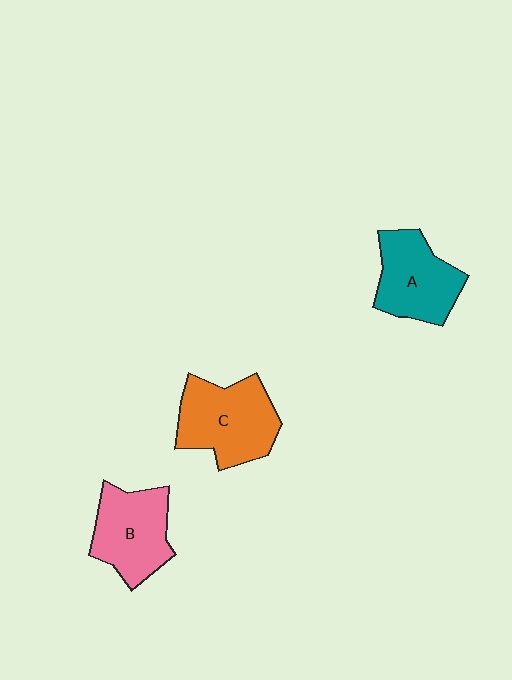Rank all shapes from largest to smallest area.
From largest to smallest: C (orange), B (pink), A (teal).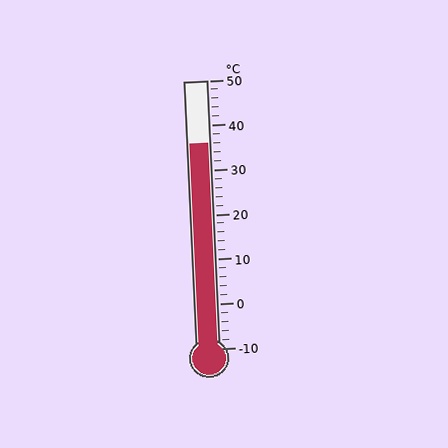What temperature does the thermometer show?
The thermometer shows approximately 36°C.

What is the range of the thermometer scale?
The thermometer scale ranges from -10°C to 50°C.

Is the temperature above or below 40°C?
The temperature is below 40°C.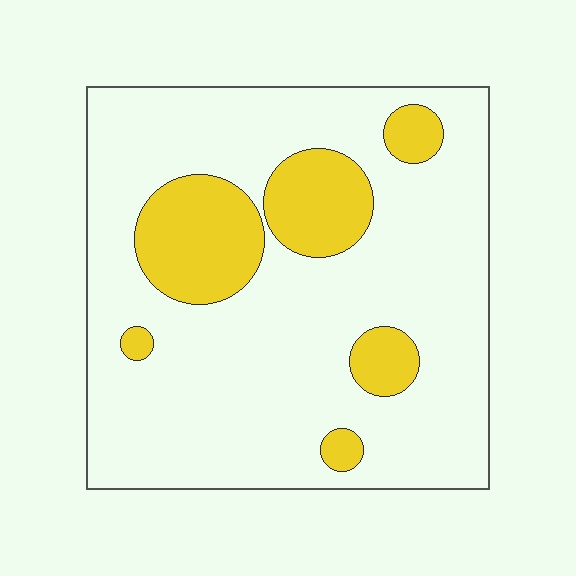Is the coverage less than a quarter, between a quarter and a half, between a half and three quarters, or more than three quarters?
Less than a quarter.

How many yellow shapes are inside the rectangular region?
6.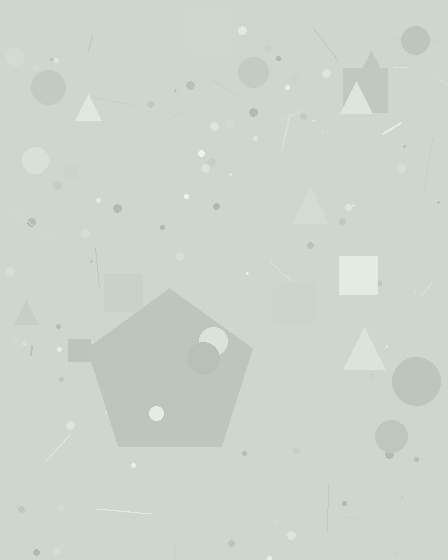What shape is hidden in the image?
A pentagon is hidden in the image.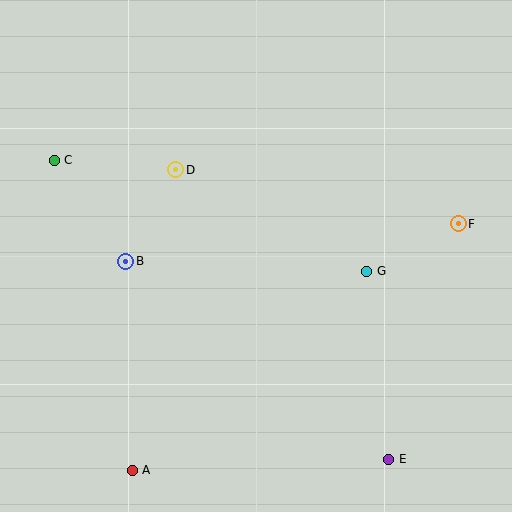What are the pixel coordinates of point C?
Point C is at (54, 160).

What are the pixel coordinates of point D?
Point D is at (176, 170).